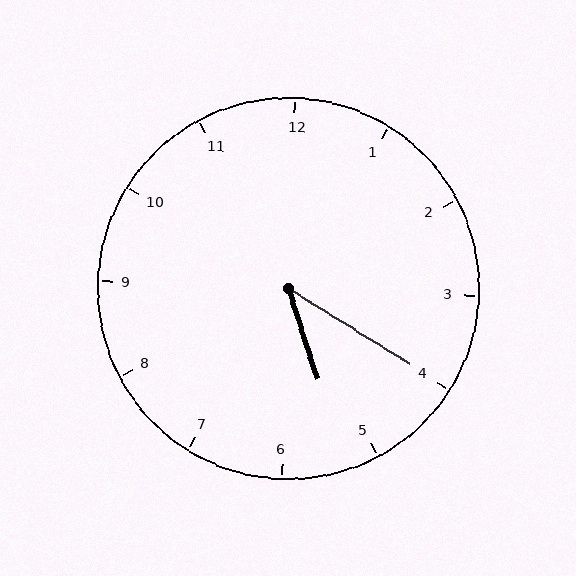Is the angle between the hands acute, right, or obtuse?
It is acute.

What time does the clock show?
5:20.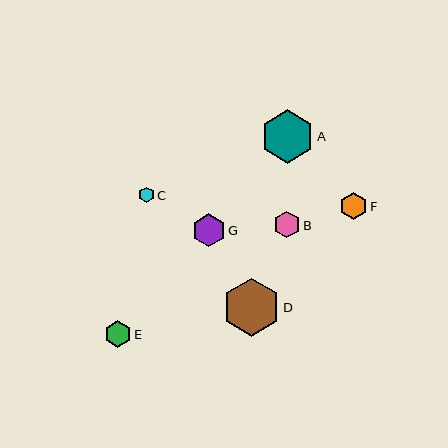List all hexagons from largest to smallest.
From largest to smallest: D, A, G, F, E, B, C.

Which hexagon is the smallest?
Hexagon C is the smallest with a size of approximately 16 pixels.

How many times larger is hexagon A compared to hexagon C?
Hexagon A is approximately 3.4 times the size of hexagon C.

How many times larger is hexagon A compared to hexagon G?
Hexagon A is approximately 1.6 times the size of hexagon G.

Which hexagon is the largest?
Hexagon D is the largest with a size of approximately 58 pixels.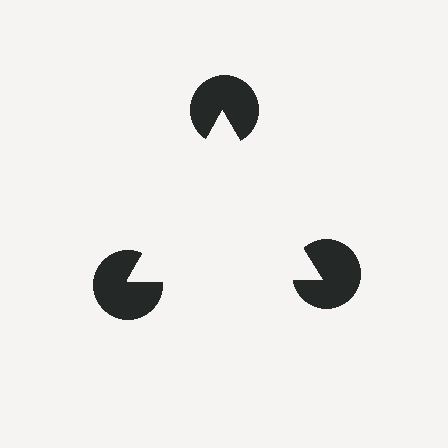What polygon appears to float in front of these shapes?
An illusory triangle — its edges are inferred from the aligned wedge cuts in the pac-man discs, not physically drawn.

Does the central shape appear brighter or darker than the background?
It typically appears slightly brighter than the background, even though no actual brightness change is drawn.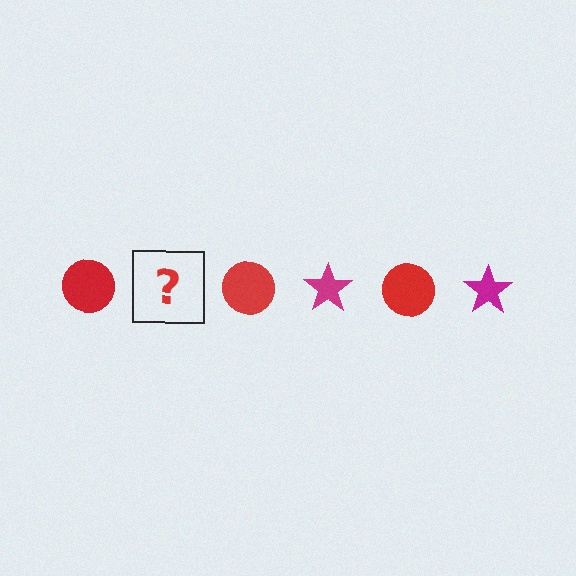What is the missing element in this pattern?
The missing element is a magenta star.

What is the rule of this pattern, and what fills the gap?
The rule is that the pattern alternates between red circle and magenta star. The gap should be filled with a magenta star.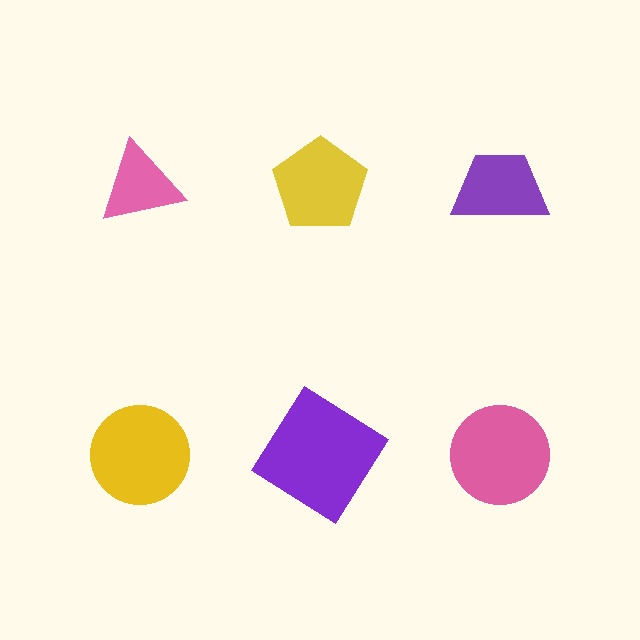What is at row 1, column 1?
A pink triangle.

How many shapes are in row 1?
3 shapes.